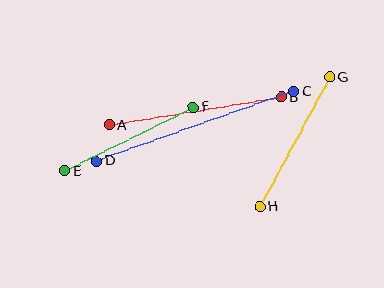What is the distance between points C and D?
The distance is approximately 209 pixels.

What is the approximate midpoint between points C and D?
The midpoint is at approximately (195, 126) pixels.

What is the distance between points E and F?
The distance is approximately 143 pixels.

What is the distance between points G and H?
The distance is approximately 147 pixels.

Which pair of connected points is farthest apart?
Points C and D are farthest apart.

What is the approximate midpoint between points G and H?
The midpoint is at approximately (295, 142) pixels.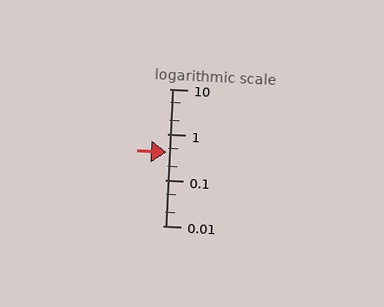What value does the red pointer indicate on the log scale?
The pointer indicates approximately 0.41.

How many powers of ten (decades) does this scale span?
The scale spans 3 decades, from 0.01 to 10.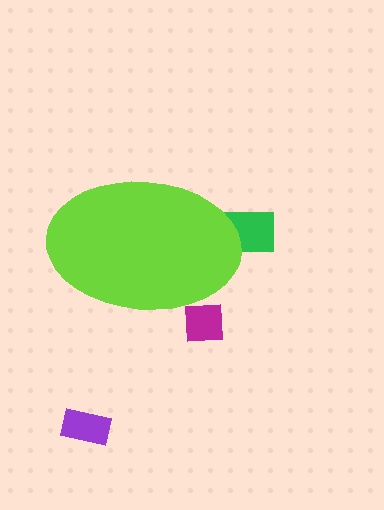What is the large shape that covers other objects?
A lime ellipse.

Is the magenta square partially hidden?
Yes, the magenta square is partially hidden behind the lime ellipse.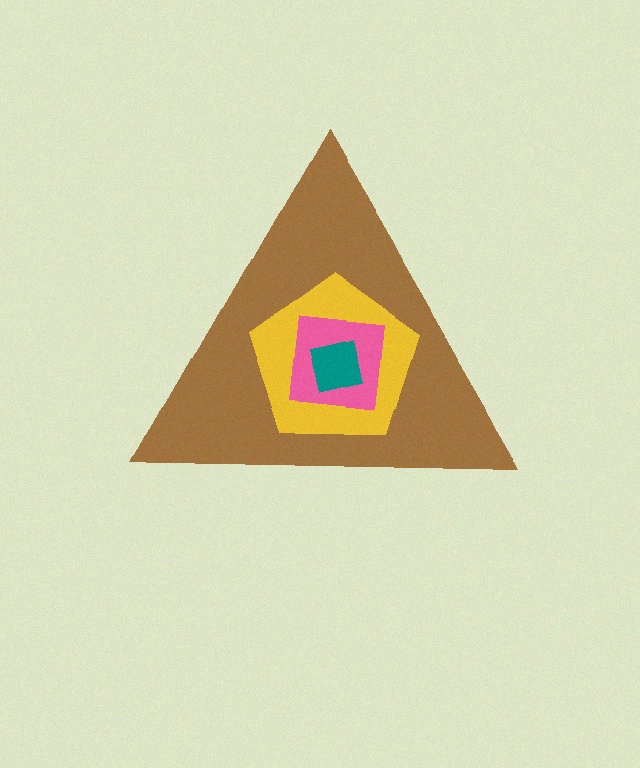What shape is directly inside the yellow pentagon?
The pink square.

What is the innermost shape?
The teal square.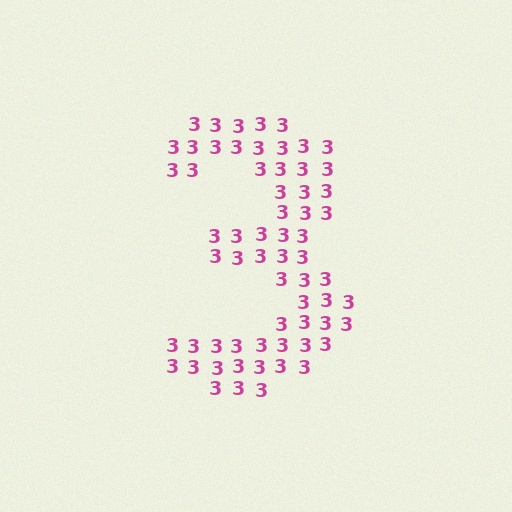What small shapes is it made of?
It is made of small digit 3's.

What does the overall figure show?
The overall figure shows the digit 3.